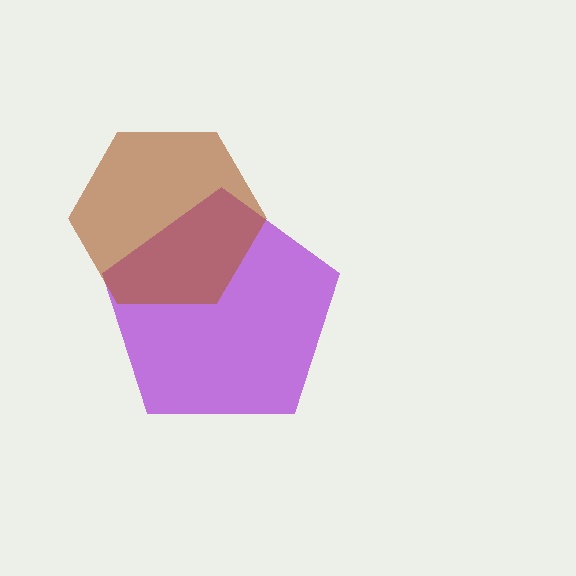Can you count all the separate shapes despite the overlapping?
Yes, there are 2 separate shapes.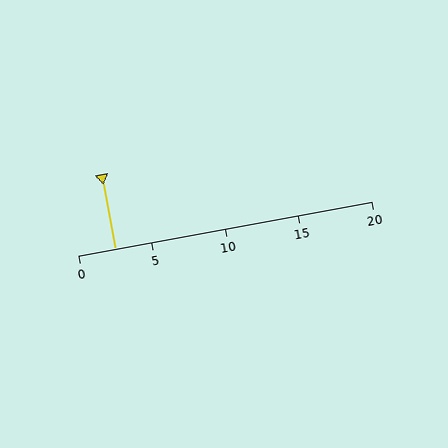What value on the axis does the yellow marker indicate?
The marker indicates approximately 2.5.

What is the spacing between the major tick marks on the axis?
The major ticks are spaced 5 apart.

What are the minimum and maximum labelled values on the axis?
The axis runs from 0 to 20.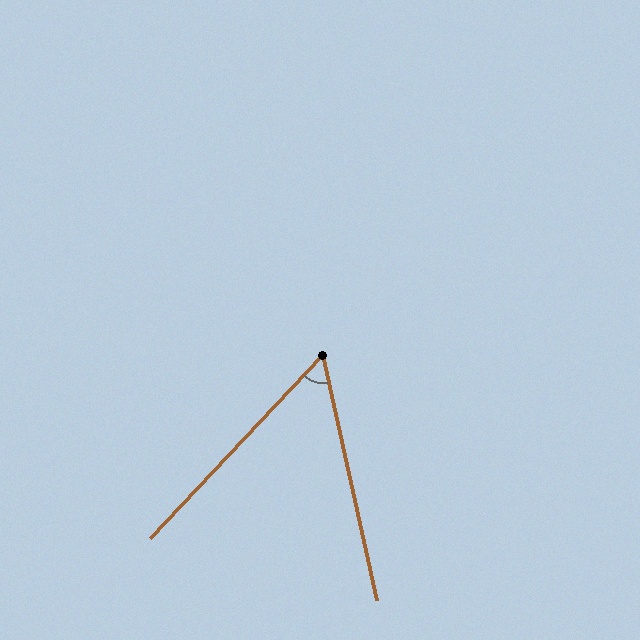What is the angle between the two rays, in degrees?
Approximately 56 degrees.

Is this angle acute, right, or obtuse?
It is acute.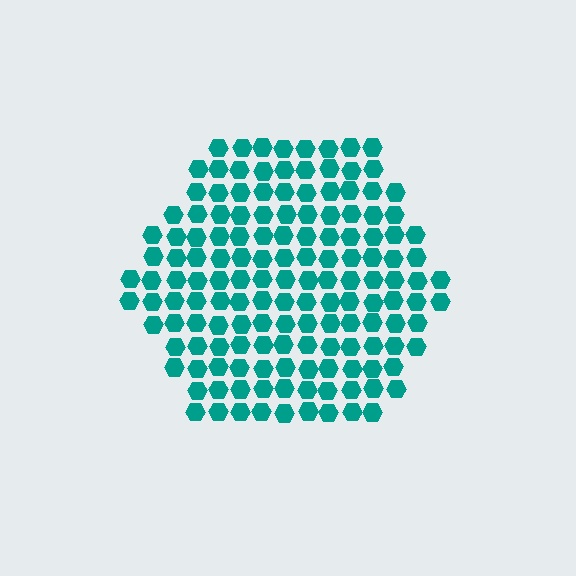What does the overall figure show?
The overall figure shows a hexagon.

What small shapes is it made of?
It is made of small hexagons.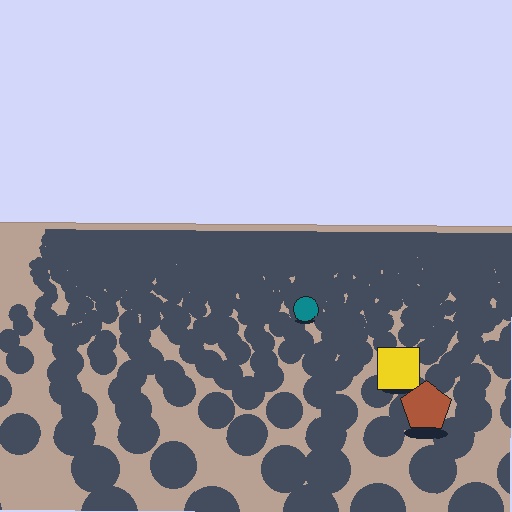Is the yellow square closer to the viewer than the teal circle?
Yes. The yellow square is closer — you can tell from the texture gradient: the ground texture is coarser near it.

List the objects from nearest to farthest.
From nearest to farthest: the brown pentagon, the yellow square, the teal circle.